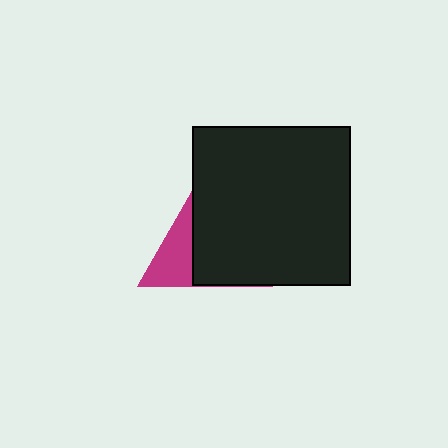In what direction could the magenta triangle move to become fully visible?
The magenta triangle could move left. That would shift it out from behind the black square entirely.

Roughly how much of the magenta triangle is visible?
A small part of it is visible (roughly 34%).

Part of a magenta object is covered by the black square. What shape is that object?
It is a triangle.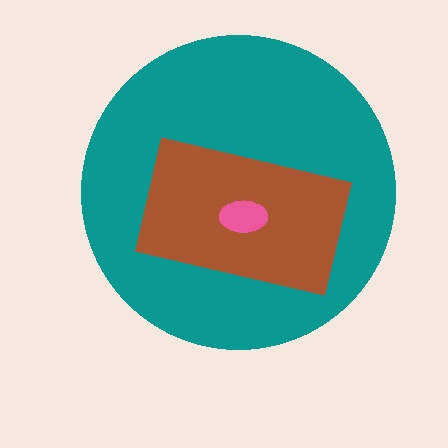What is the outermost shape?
The teal circle.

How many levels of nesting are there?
3.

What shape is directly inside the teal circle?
The brown rectangle.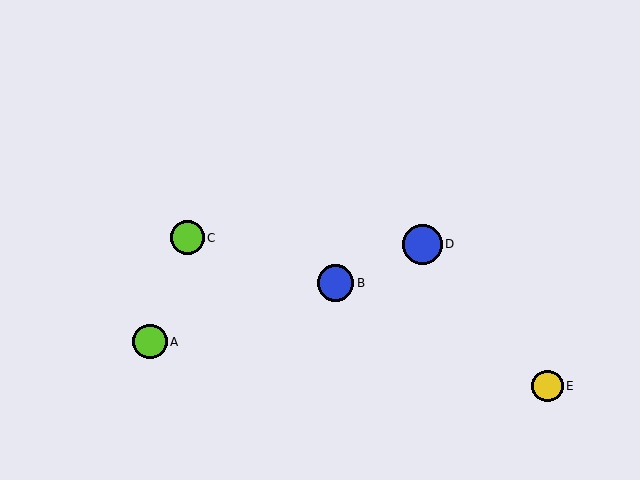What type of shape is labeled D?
Shape D is a blue circle.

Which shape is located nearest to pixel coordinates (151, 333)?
The lime circle (labeled A) at (150, 342) is nearest to that location.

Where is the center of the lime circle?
The center of the lime circle is at (150, 342).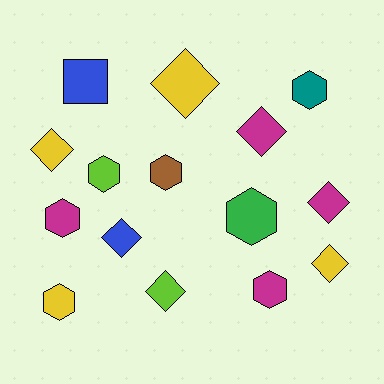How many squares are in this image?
There is 1 square.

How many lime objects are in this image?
There are 2 lime objects.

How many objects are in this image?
There are 15 objects.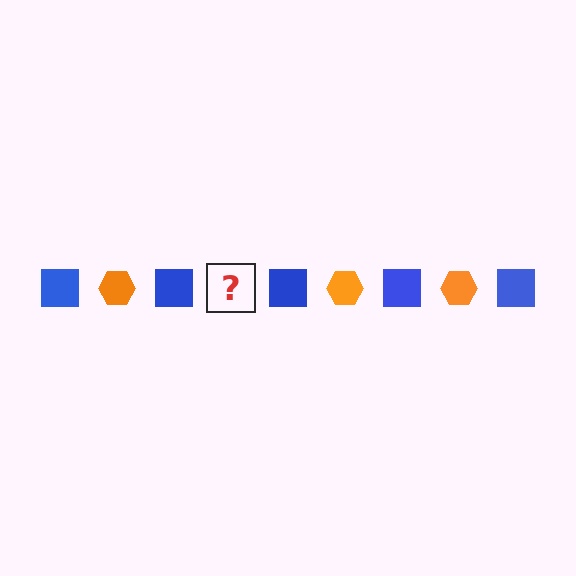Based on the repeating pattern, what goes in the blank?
The blank should be an orange hexagon.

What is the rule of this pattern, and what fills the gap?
The rule is that the pattern alternates between blue square and orange hexagon. The gap should be filled with an orange hexagon.